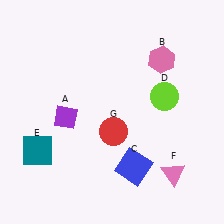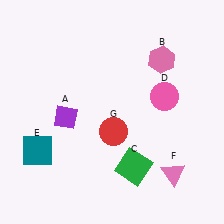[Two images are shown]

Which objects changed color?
C changed from blue to green. D changed from lime to pink.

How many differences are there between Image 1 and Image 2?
There are 2 differences between the two images.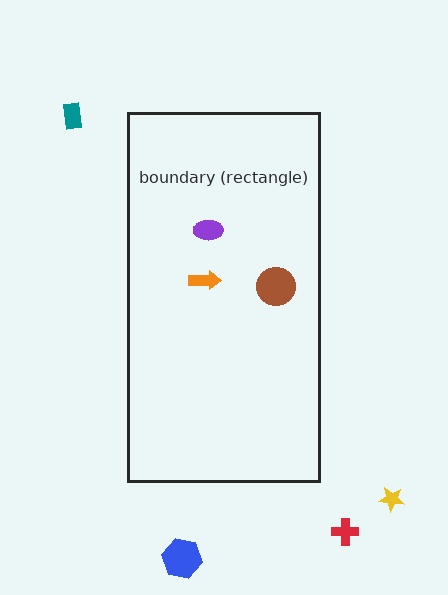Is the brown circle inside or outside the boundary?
Inside.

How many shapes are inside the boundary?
3 inside, 4 outside.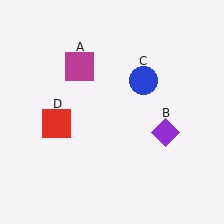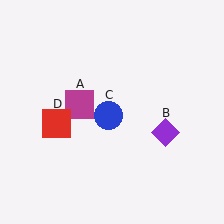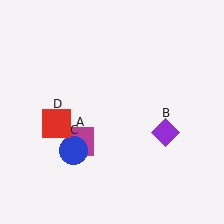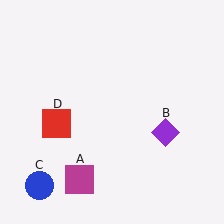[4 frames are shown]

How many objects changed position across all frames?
2 objects changed position: magenta square (object A), blue circle (object C).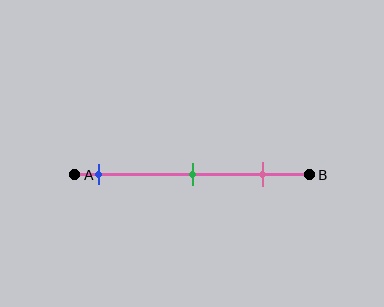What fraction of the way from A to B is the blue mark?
The blue mark is approximately 10% (0.1) of the way from A to B.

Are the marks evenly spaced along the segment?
Yes, the marks are approximately evenly spaced.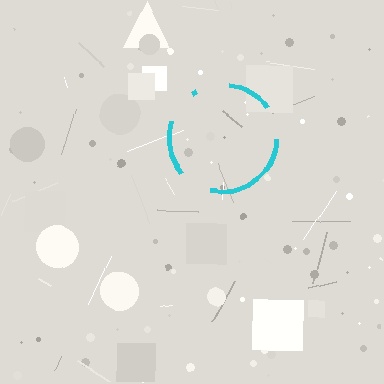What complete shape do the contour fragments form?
The contour fragments form a circle.